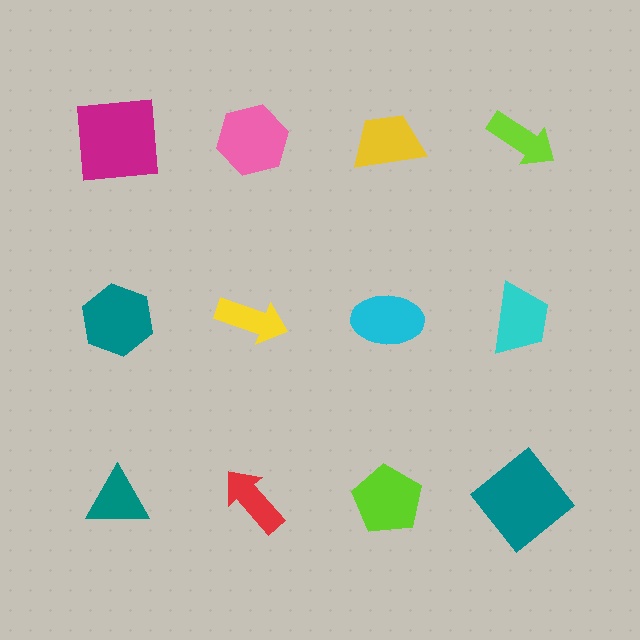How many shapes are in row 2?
4 shapes.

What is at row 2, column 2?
A yellow arrow.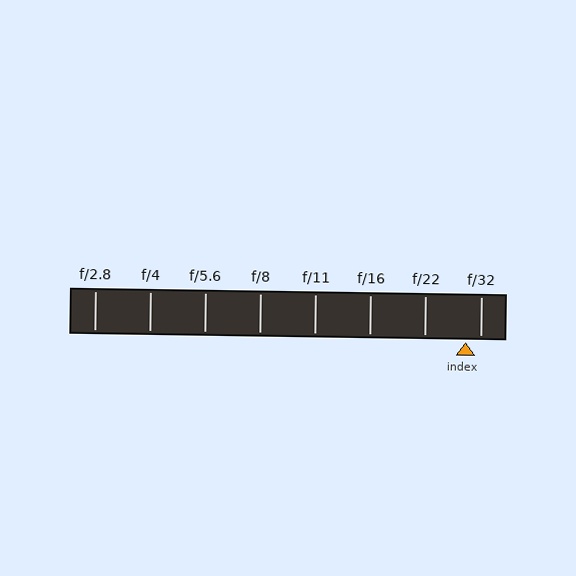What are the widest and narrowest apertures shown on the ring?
The widest aperture shown is f/2.8 and the narrowest is f/32.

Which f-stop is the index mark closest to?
The index mark is closest to f/32.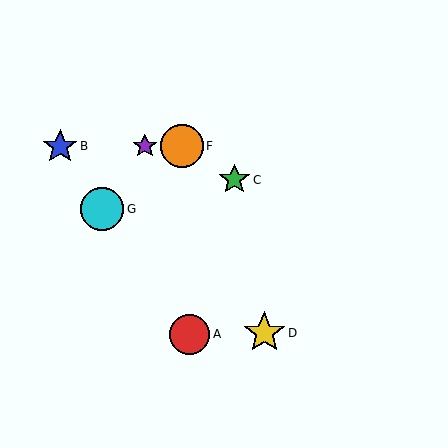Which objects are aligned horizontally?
Objects B, E, F are aligned horizontally.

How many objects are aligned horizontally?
3 objects (B, E, F) are aligned horizontally.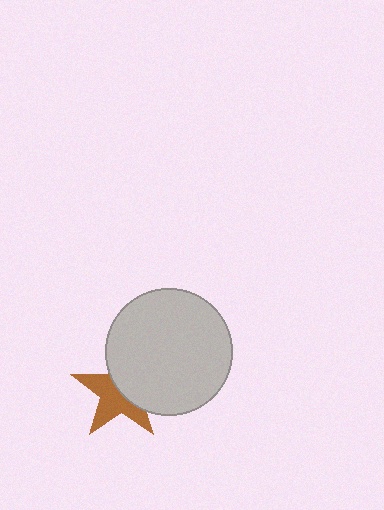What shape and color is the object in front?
The object in front is a light gray circle.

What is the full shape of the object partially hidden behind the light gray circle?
The partially hidden object is a brown star.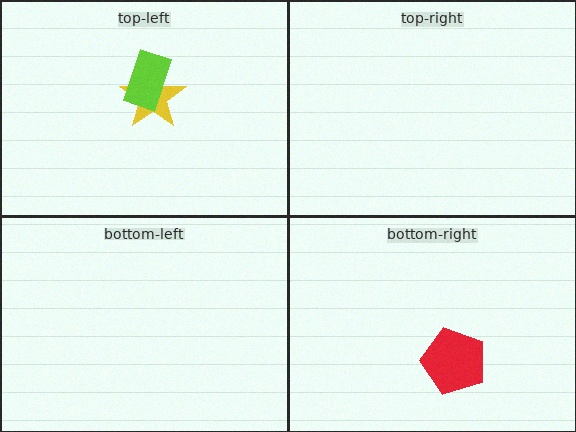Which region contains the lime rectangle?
The top-left region.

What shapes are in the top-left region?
The yellow star, the lime rectangle.